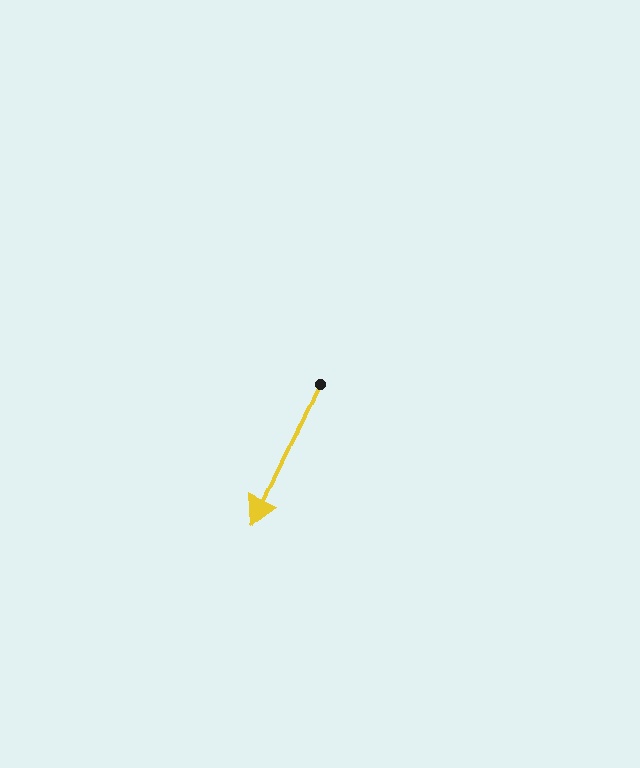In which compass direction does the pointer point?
Southwest.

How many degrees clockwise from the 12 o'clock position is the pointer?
Approximately 205 degrees.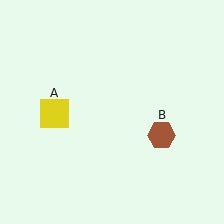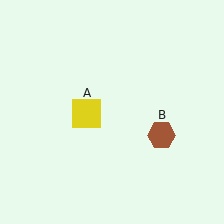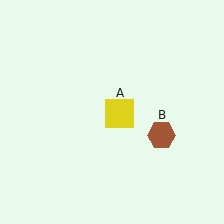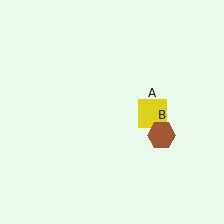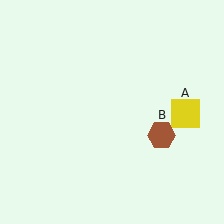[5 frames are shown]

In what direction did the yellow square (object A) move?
The yellow square (object A) moved right.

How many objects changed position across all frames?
1 object changed position: yellow square (object A).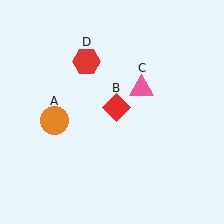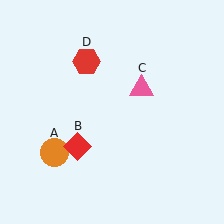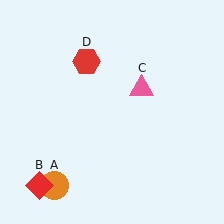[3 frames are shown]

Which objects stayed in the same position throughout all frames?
Pink triangle (object C) and red hexagon (object D) remained stationary.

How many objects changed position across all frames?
2 objects changed position: orange circle (object A), red diamond (object B).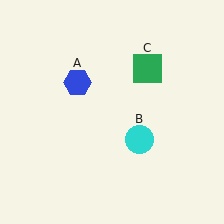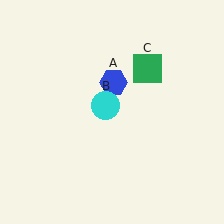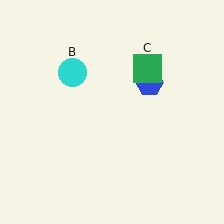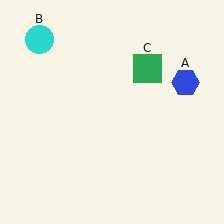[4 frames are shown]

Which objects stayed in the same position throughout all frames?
Green square (object C) remained stationary.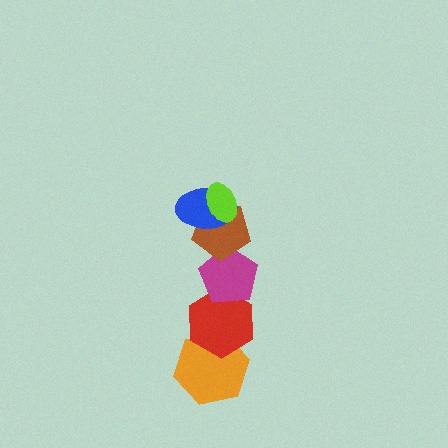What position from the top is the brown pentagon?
The brown pentagon is 3rd from the top.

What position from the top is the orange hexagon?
The orange hexagon is 6th from the top.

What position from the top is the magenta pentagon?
The magenta pentagon is 4th from the top.